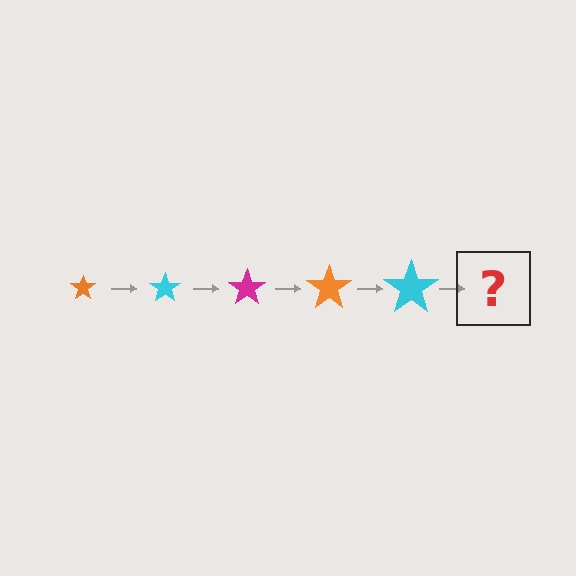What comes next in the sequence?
The next element should be a magenta star, larger than the previous one.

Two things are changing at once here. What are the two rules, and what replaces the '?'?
The two rules are that the star grows larger each step and the color cycles through orange, cyan, and magenta. The '?' should be a magenta star, larger than the previous one.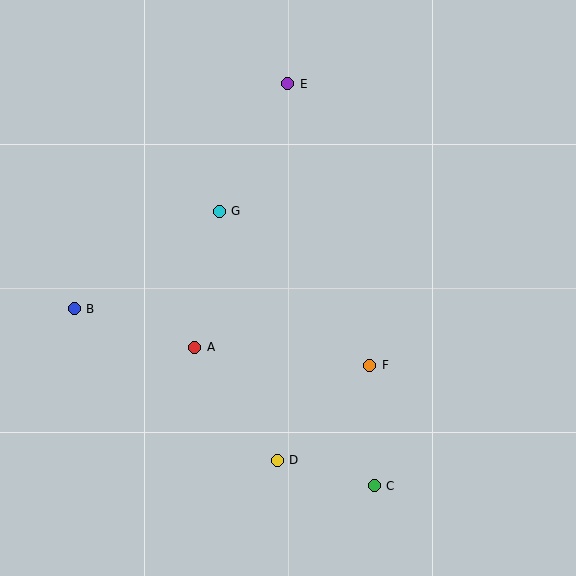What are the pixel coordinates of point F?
Point F is at (370, 365).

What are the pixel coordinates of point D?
Point D is at (277, 460).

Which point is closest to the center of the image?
Point G at (219, 211) is closest to the center.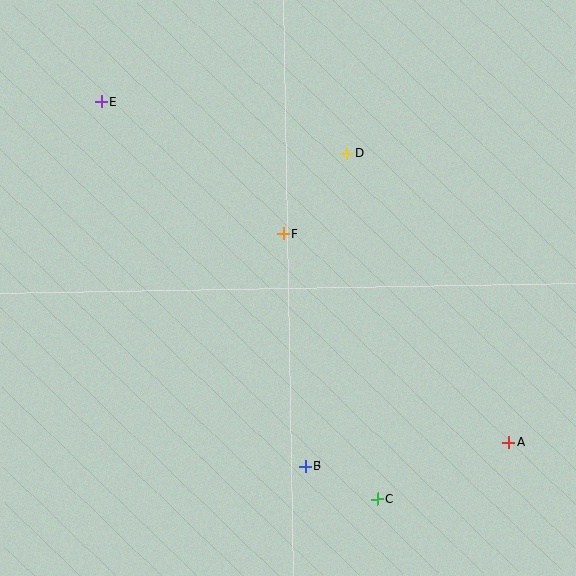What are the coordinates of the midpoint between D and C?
The midpoint between D and C is at (362, 326).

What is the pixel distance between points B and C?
The distance between B and C is 79 pixels.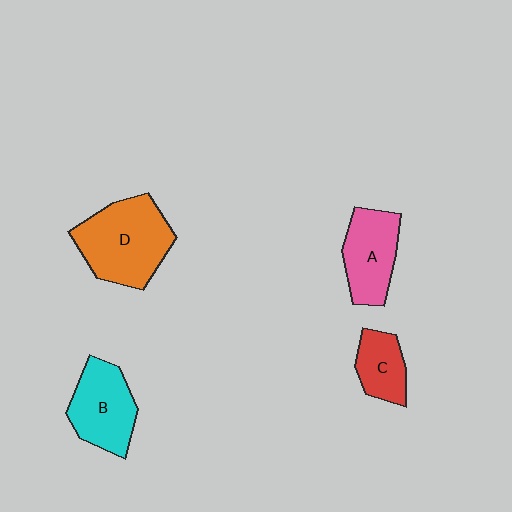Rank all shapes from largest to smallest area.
From largest to smallest: D (orange), B (cyan), A (pink), C (red).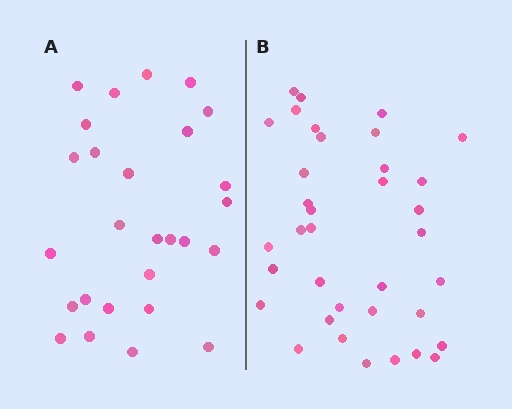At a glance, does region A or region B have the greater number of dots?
Region B (the right region) has more dots.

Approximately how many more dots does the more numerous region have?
Region B has roughly 8 or so more dots than region A.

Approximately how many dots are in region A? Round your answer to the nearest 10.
About 30 dots. (The exact count is 27, which rounds to 30.)